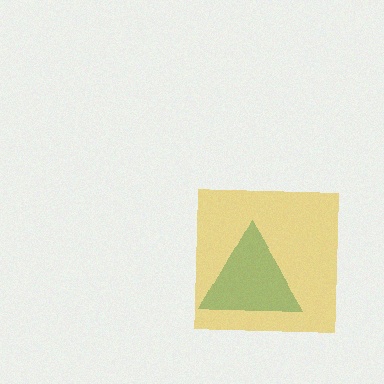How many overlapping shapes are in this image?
There are 2 overlapping shapes in the image.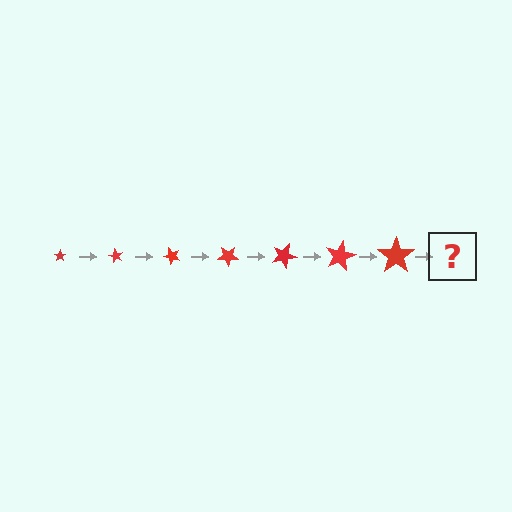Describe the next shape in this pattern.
It should be a star, larger than the previous one and rotated 420 degrees from the start.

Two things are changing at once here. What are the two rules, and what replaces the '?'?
The two rules are that the star grows larger each step and it rotates 60 degrees each step. The '?' should be a star, larger than the previous one and rotated 420 degrees from the start.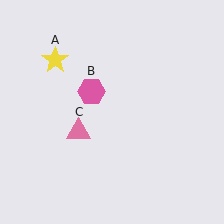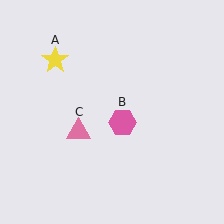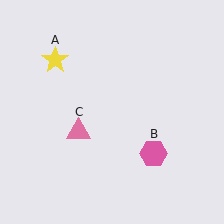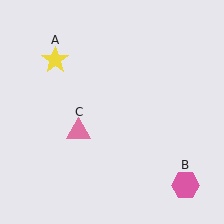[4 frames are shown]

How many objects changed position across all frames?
1 object changed position: pink hexagon (object B).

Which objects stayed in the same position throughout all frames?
Yellow star (object A) and pink triangle (object C) remained stationary.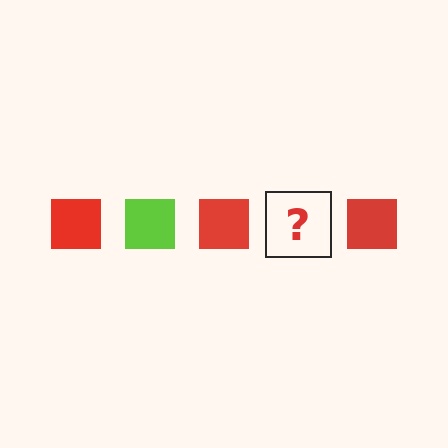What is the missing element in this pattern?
The missing element is a lime square.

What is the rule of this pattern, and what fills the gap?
The rule is that the pattern cycles through red, lime squares. The gap should be filled with a lime square.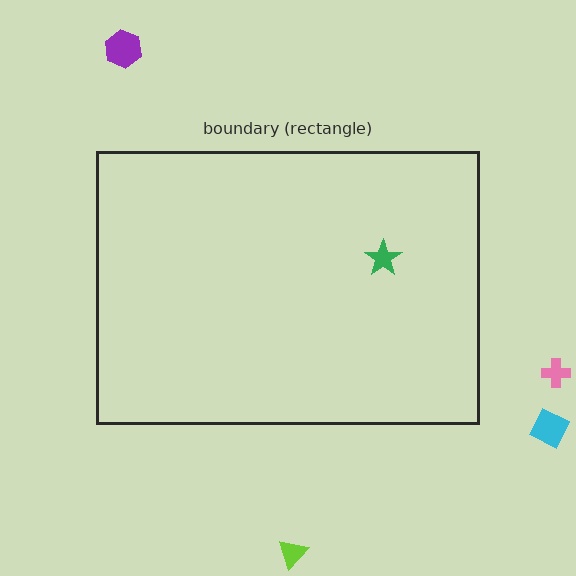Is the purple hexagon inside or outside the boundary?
Outside.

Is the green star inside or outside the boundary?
Inside.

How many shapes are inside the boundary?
1 inside, 4 outside.